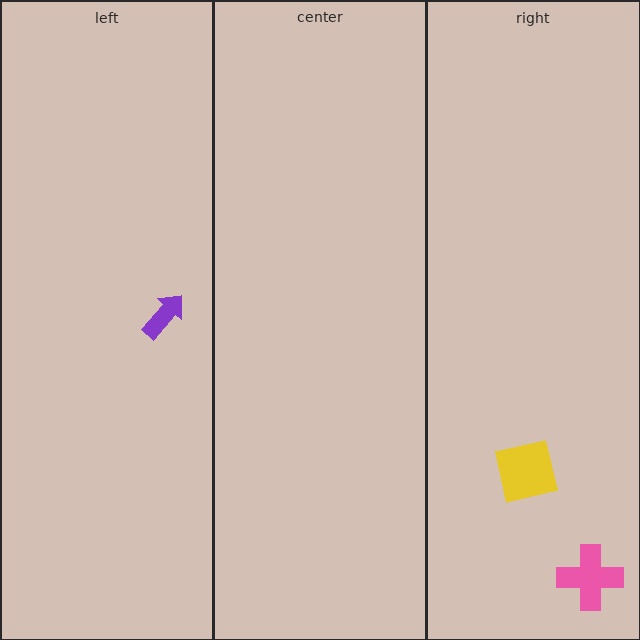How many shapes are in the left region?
1.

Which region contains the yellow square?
The right region.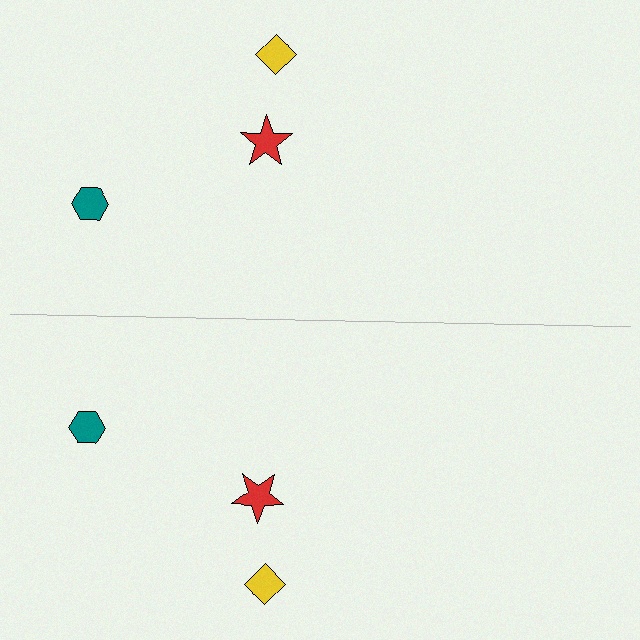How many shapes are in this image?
There are 6 shapes in this image.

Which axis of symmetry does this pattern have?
The pattern has a horizontal axis of symmetry running through the center of the image.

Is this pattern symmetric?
Yes, this pattern has bilateral (reflection) symmetry.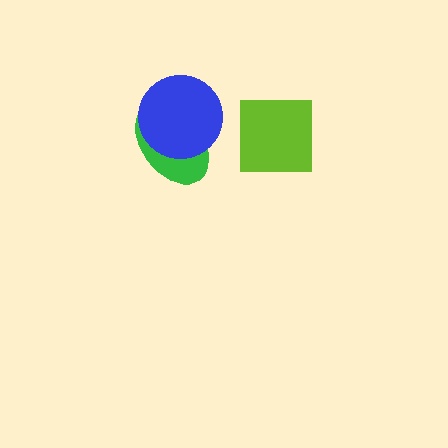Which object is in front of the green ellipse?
The blue circle is in front of the green ellipse.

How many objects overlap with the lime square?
0 objects overlap with the lime square.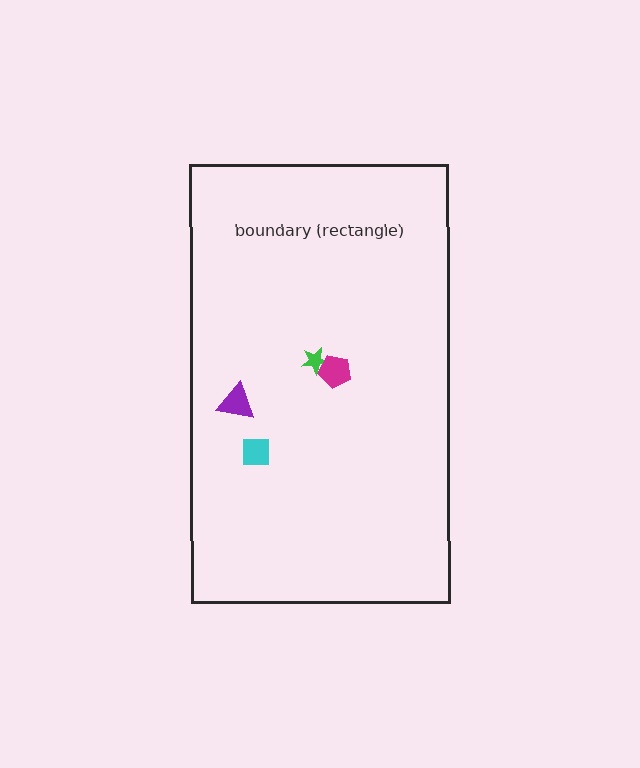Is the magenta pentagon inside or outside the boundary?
Inside.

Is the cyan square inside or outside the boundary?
Inside.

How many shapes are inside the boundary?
4 inside, 0 outside.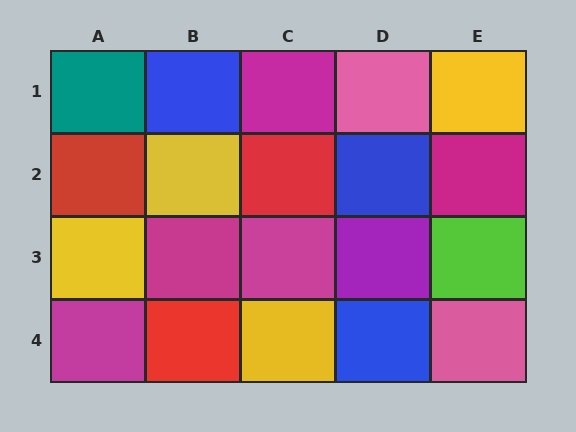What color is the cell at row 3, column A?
Yellow.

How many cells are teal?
1 cell is teal.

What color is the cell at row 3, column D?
Purple.